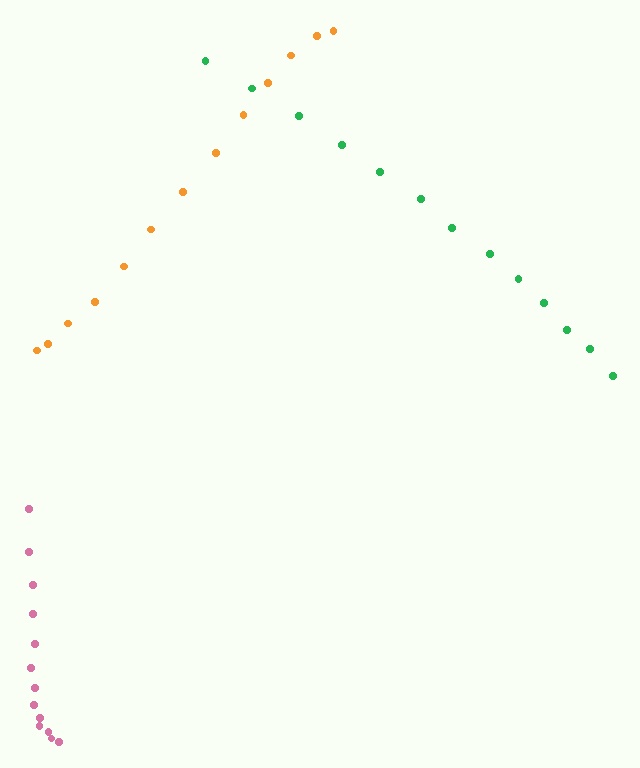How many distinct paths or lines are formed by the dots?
There are 3 distinct paths.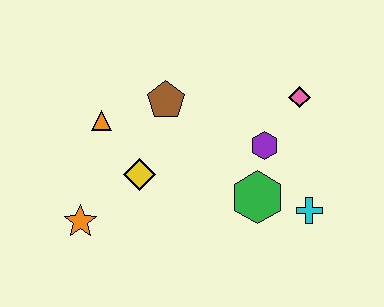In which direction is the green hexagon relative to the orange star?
The green hexagon is to the right of the orange star.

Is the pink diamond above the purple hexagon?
Yes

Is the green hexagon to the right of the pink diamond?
No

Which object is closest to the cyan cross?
The green hexagon is closest to the cyan cross.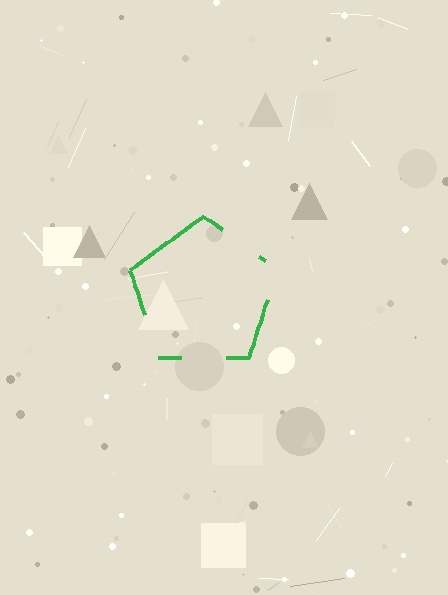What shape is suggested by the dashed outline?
The dashed outline suggests a pentagon.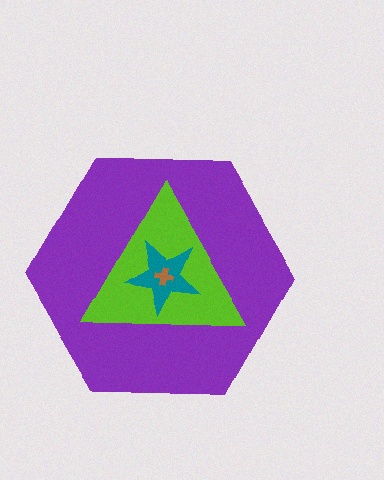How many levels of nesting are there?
4.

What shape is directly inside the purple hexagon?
The lime triangle.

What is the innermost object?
The brown cross.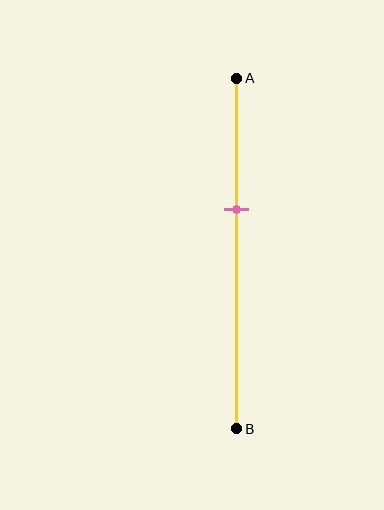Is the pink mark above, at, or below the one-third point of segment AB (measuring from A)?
The pink mark is below the one-third point of segment AB.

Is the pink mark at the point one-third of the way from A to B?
No, the mark is at about 35% from A, not at the 33% one-third point.